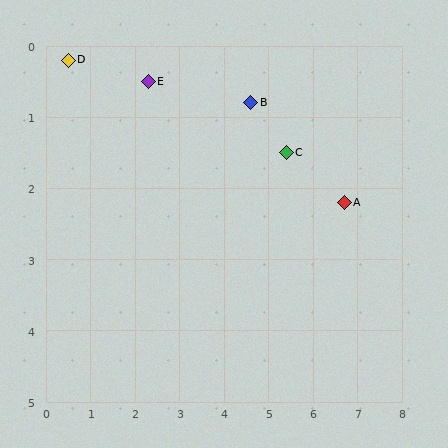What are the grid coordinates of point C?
Point C is at approximately (5.4, 1.5).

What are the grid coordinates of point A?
Point A is at approximately (6.7, 2.2).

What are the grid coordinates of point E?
Point E is at approximately (2.3, 0.5).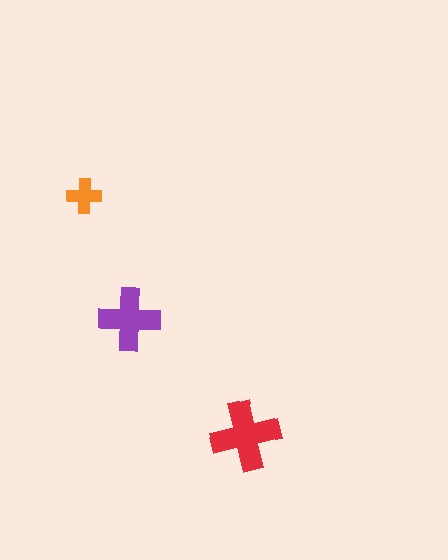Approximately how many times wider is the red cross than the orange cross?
About 2 times wider.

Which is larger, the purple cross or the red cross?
The red one.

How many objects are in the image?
There are 3 objects in the image.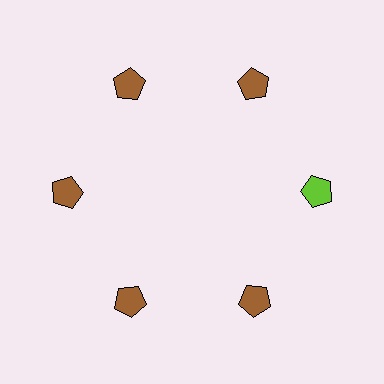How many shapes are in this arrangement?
There are 6 shapes arranged in a ring pattern.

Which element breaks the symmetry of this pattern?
The lime pentagon at roughly the 3 o'clock position breaks the symmetry. All other shapes are brown pentagons.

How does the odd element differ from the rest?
It has a different color: lime instead of brown.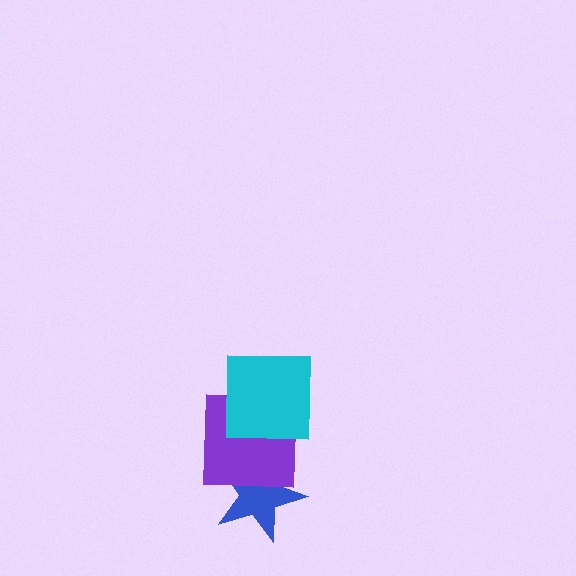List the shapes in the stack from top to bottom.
From top to bottom: the cyan square, the purple square, the blue star.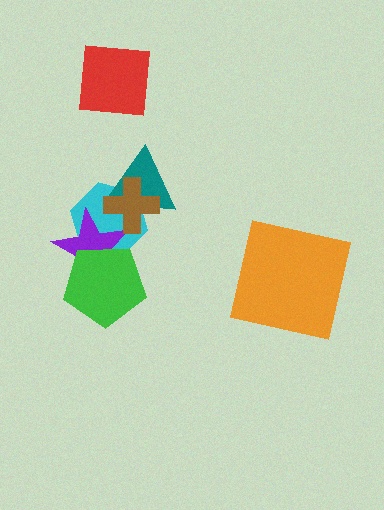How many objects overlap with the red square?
0 objects overlap with the red square.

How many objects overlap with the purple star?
3 objects overlap with the purple star.